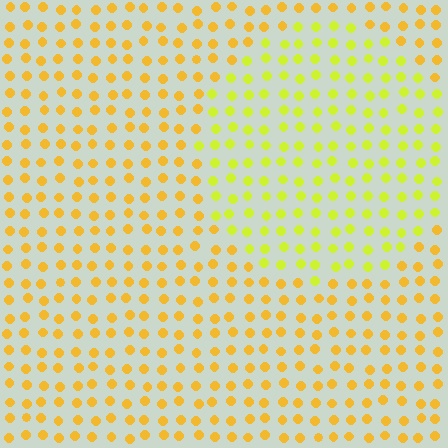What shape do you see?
I see a circle.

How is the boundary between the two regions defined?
The boundary is defined purely by a slight shift in hue (about 29 degrees). Spacing, size, and orientation are identical on both sides.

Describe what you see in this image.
The image is filled with small yellow elements in a uniform arrangement. A circle-shaped region is visible where the elements are tinted to a slightly different hue, forming a subtle color boundary.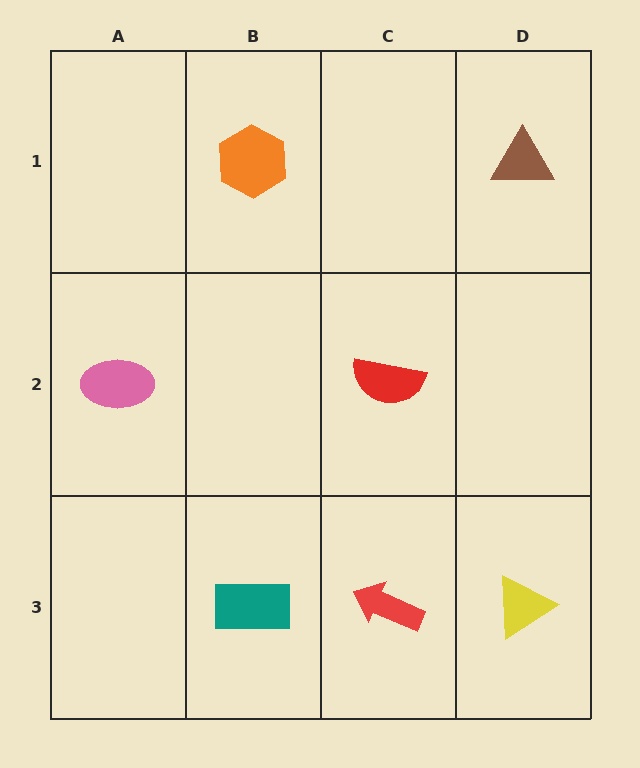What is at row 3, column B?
A teal rectangle.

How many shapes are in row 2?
2 shapes.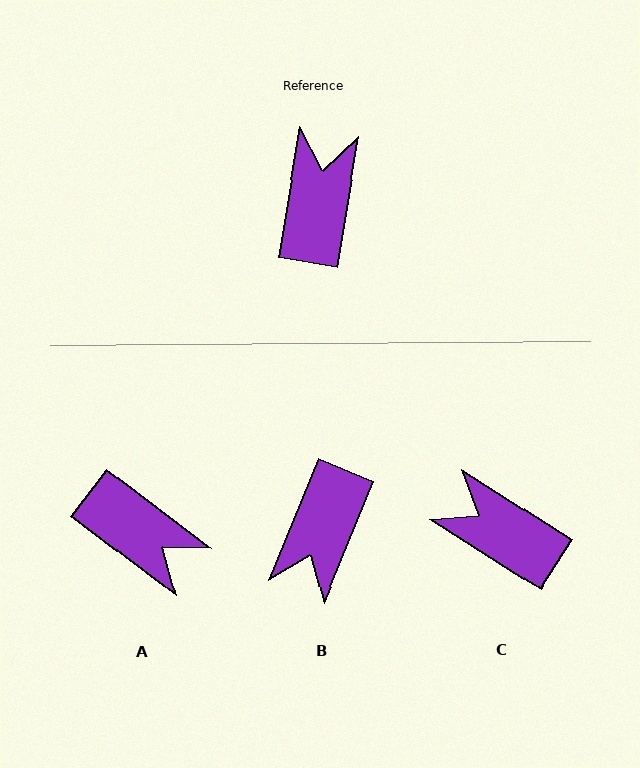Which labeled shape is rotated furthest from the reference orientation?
B, about 167 degrees away.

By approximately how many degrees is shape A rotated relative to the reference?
Approximately 118 degrees clockwise.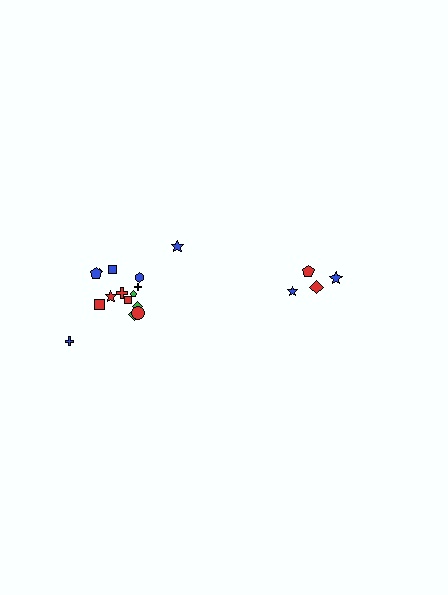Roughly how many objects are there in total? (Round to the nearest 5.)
Roughly 20 objects in total.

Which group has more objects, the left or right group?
The left group.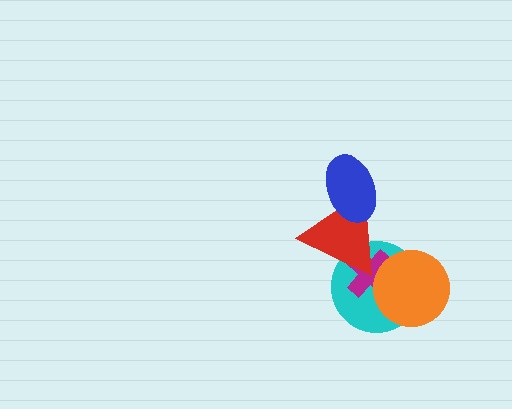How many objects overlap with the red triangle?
3 objects overlap with the red triangle.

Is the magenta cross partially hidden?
Yes, it is partially covered by another shape.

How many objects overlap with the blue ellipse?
1 object overlaps with the blue ellipse.